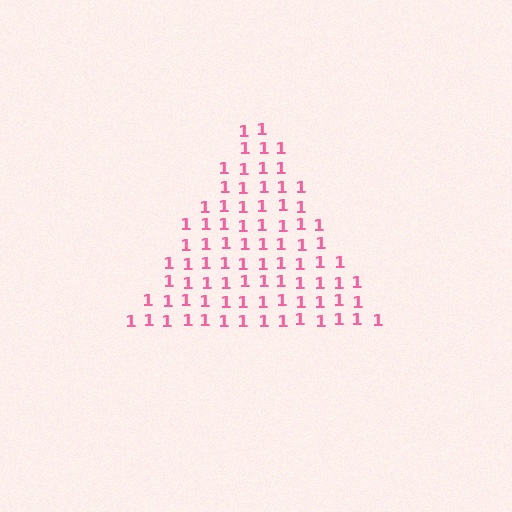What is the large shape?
The large shape is a triangle.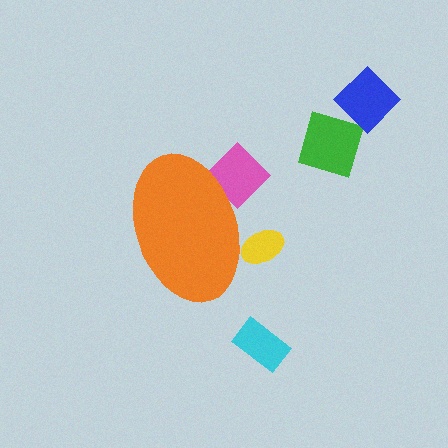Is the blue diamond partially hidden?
No, the blue diamond is fully visible.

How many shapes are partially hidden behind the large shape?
2 shapes are partially hidden.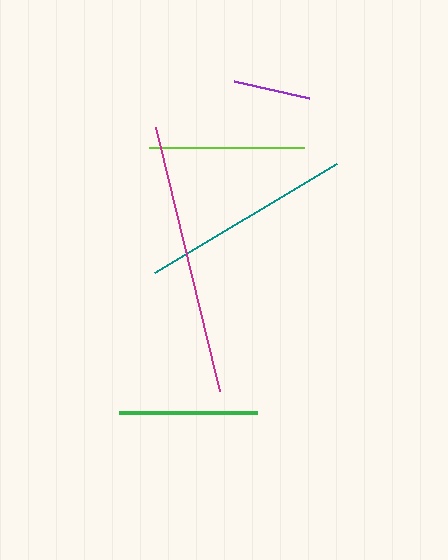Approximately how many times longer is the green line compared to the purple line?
The green line is approximately 1.8 times the length of the purple line.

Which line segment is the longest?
The magenta line is the longest at approximately 271 pixels.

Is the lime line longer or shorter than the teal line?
The teal line is longer than the lime line.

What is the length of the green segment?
The green segment is approximately 138 pixels long.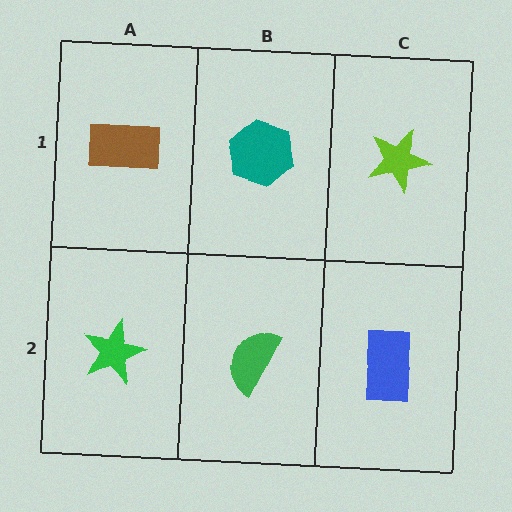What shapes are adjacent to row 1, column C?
A blue rectangle (row 2, column C), a teal hexagon (row 1, column B).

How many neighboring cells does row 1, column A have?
2.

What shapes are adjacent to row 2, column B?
A teal hexagon (row 1, column B), a green star (row 2, column A), a blue rectangle (row 2, column C).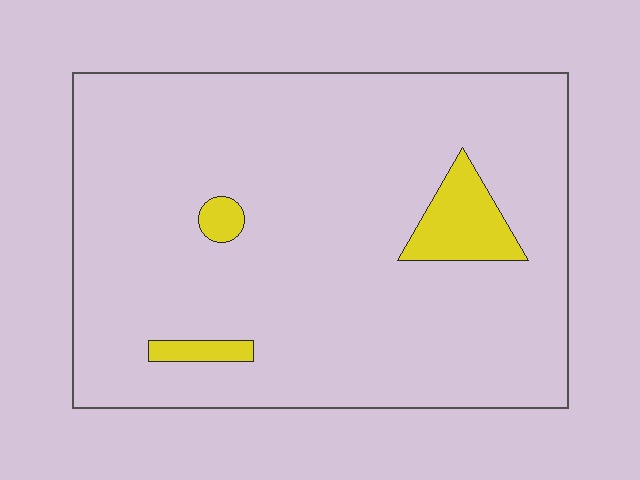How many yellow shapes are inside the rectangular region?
3.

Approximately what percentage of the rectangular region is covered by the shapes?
Approximately 5%.